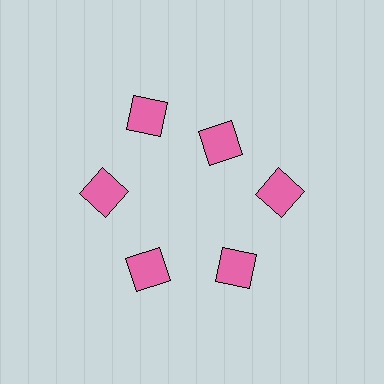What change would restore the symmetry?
The symmetry would be restored by moving it outward, back onto the ring so that all 6 diamonds sit at equal angles and equal distance from the center.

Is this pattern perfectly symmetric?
No. The 6 pink diamonds are arranged in a ring, but one element near the 1 o'clock position is pulled inward toward the center, breaking the 6-fold rotational symmetry.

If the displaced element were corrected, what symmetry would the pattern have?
It would have 6-fold rotational symmetry — the pattern would map onto itself every 60 degrees.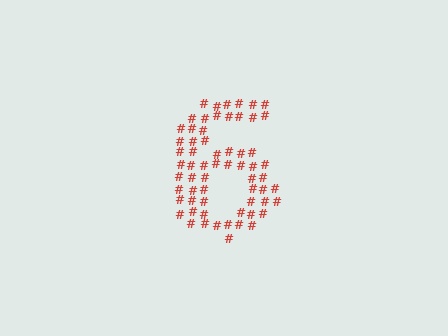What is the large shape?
The large shape is the digit 6.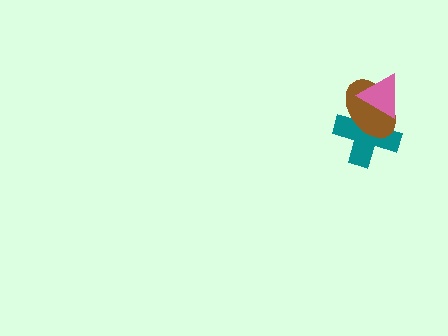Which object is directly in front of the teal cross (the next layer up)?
The brown ellipse is directly in front of the teal cross.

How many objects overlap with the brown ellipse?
2 objects overlap with the brown ellipse.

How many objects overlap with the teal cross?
2 objects overlap with the teal cross.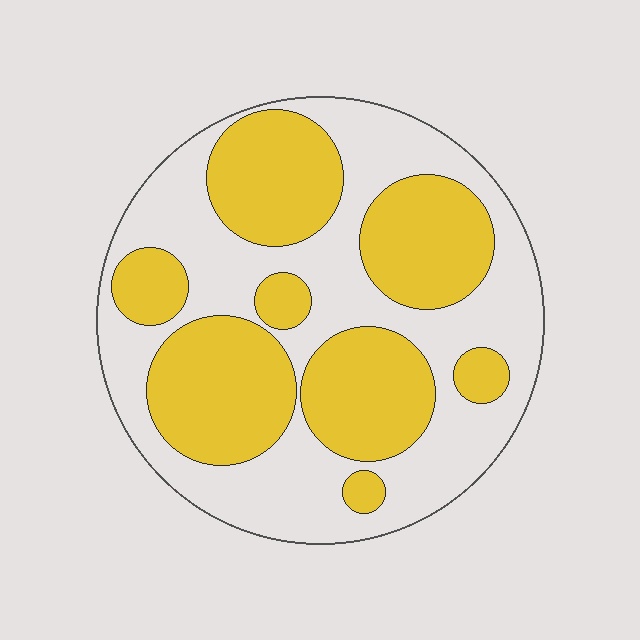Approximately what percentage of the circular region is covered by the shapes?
Approximately 45%.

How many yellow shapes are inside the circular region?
8.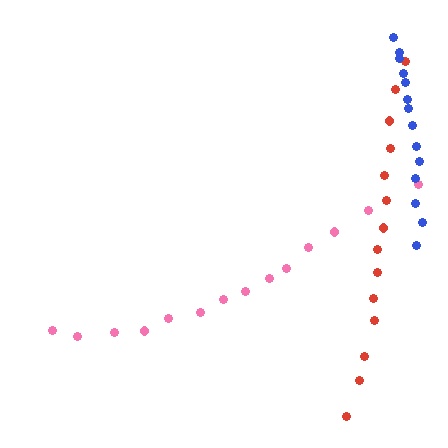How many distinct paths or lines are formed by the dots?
There are 3 distinct paths.